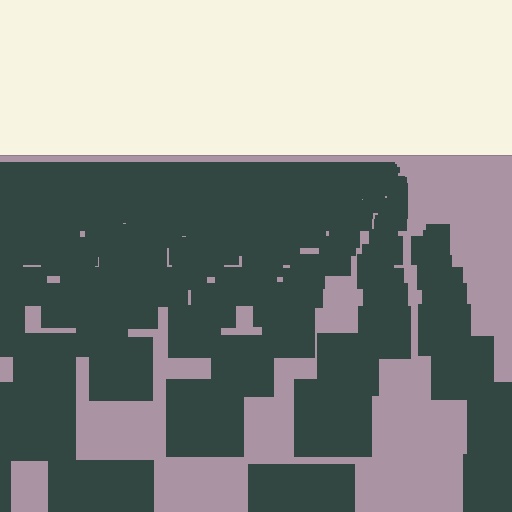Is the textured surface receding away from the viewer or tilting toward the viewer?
The surface is receding away from the viewer. Texture elements get smaller and denser toward the top.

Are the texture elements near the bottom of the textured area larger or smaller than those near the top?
Larger. Near the bottom, elements are closer to the viewer and appear at a bigger on-screen size.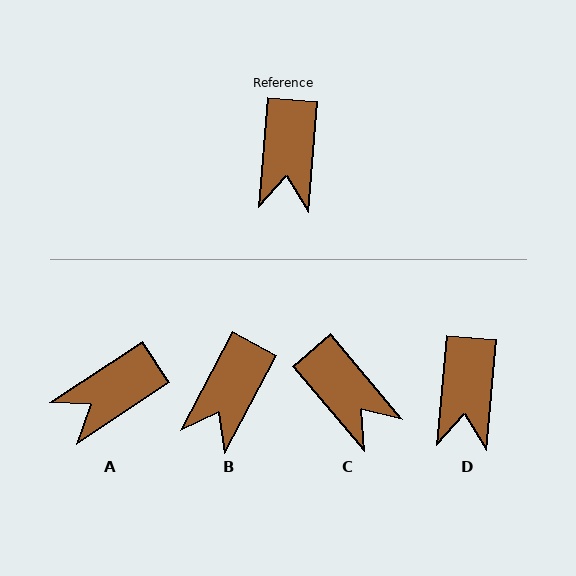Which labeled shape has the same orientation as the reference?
D.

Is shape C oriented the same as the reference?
No, it is off by about 45 degrees.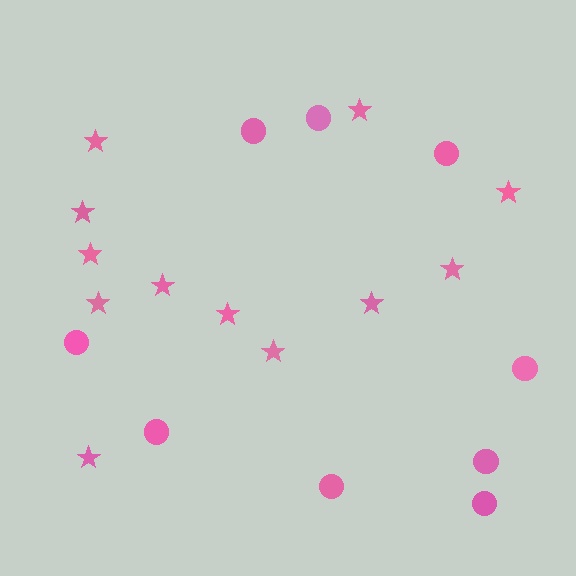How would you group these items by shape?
There are 2 groups: one group of stars (12) and one group of circles (9).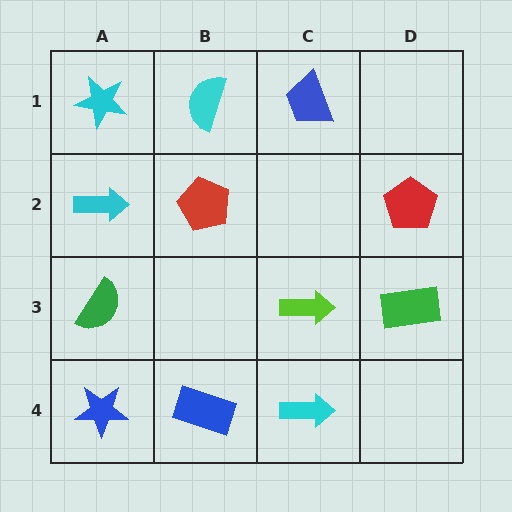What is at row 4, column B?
A blue rectangle.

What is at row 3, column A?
A green semicircle.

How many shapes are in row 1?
3 shapes.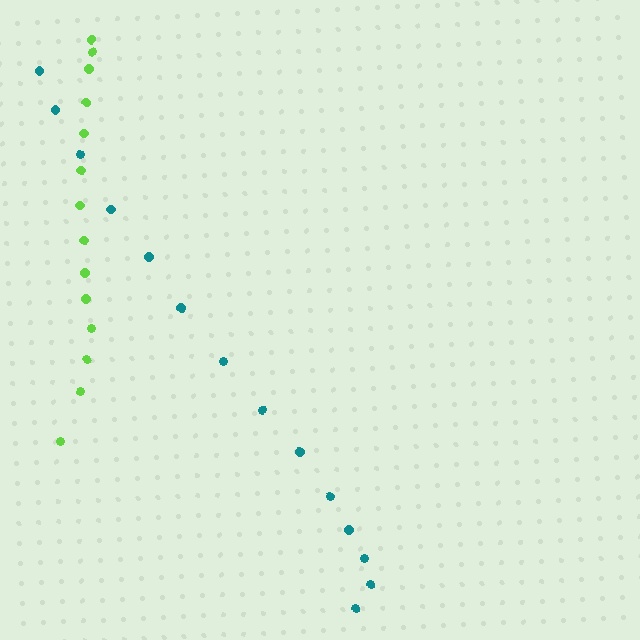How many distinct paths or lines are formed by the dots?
There are 2 distinct paths.